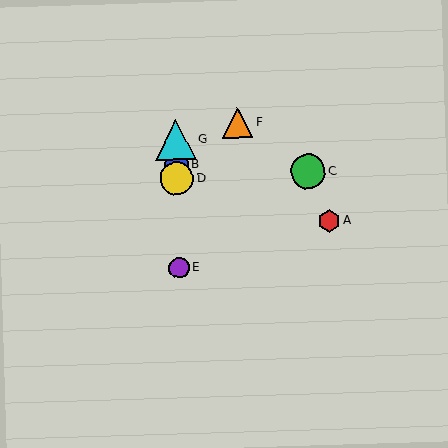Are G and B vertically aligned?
Yes, both are at x≈176.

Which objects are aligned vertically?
Objects B, D, E, G are aligned vertically.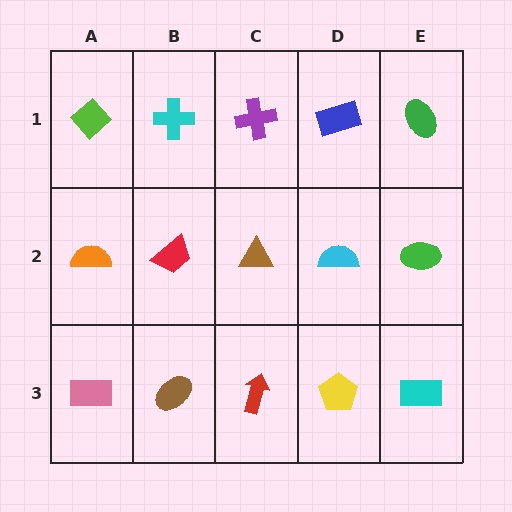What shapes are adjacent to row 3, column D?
A cyan semicircle (row 2, column D), a red arrow (row 3, column C), a cyan rectangle (row 3, column E).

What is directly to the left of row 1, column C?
A cyan cross.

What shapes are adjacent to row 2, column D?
A blue rectangle (row 1, column D), a yellow pentagon (row 3, column D), a brown triangle (row 2, column C), a green ellipse (row 2, column E).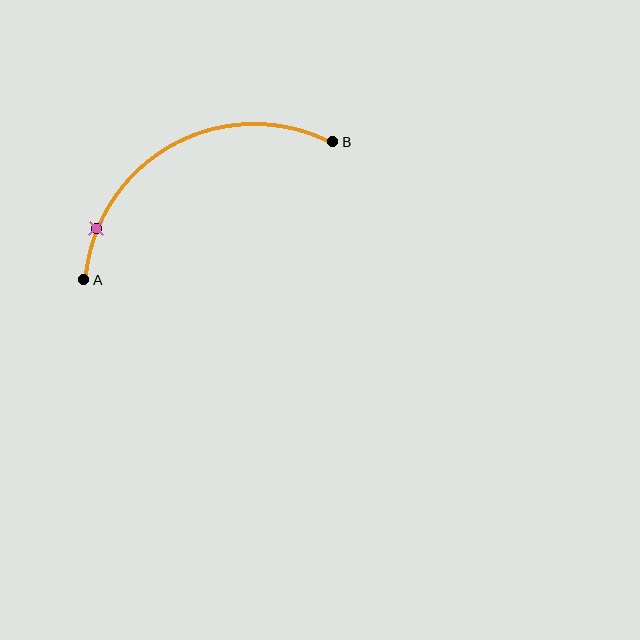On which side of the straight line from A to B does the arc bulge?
The arc bulges above the straight line connecting A and B.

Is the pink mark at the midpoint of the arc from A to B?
No. The pink mark lies on the arc but is closer to endpoint A. The arc midpoint would be at the point on the curve equidistant along the arc from both A and B.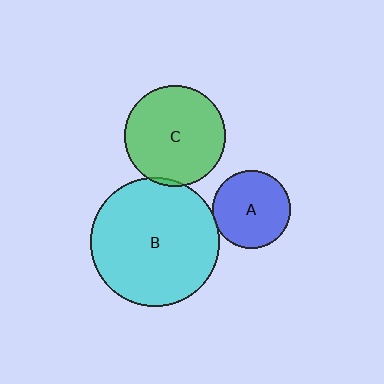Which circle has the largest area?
Circle B (cyan).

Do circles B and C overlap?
Yes.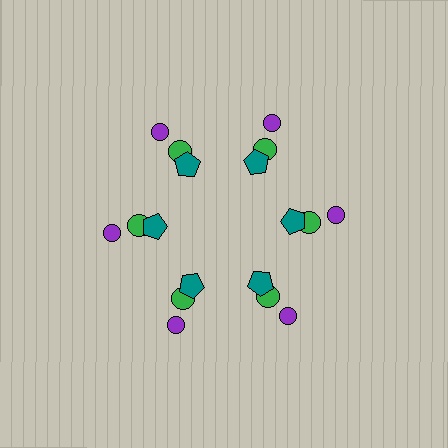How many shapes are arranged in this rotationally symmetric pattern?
There are 18 shapes, arranged in 6 groups of 3.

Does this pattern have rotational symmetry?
Yes, this pattern has 6-fold rotational symmetry. It looks the same after rotating 60 degrees around the center.